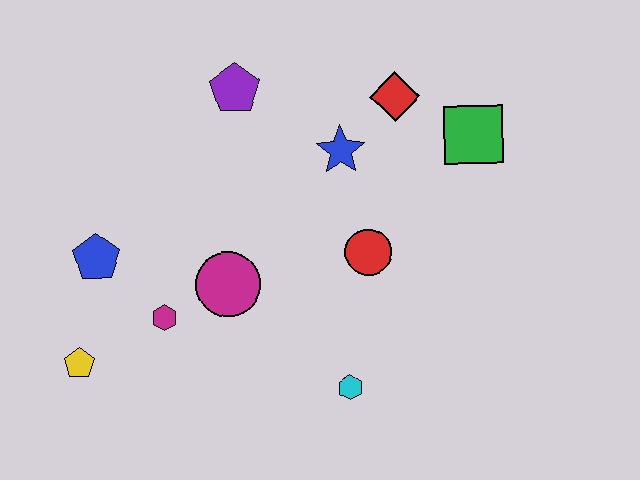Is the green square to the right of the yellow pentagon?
Yes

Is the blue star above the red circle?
Yes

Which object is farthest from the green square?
The yellow pentagon is farthest from the green square.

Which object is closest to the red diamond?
The blue star is closest to the red diamond.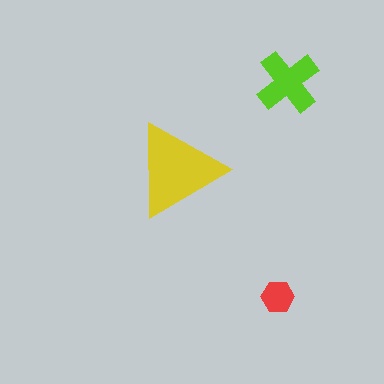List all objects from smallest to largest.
The red hexagon, the lime cross, the yellow triangle.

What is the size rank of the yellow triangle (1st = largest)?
1st.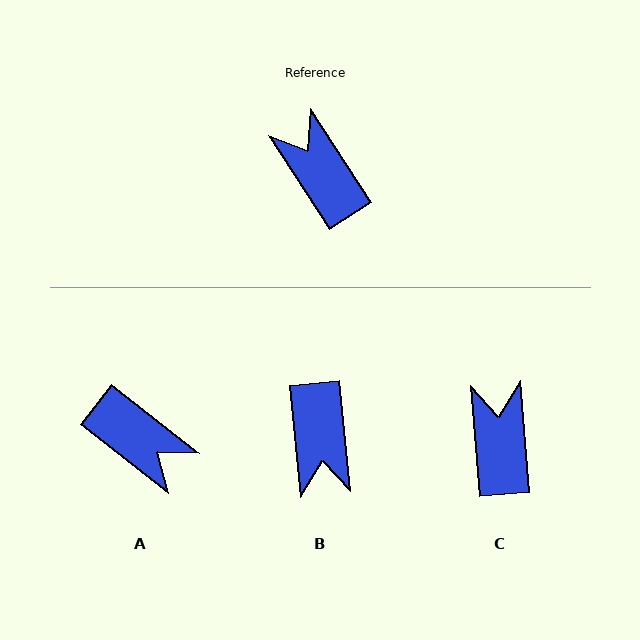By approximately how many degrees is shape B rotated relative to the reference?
Approximately 153 degrees counter-clockwise.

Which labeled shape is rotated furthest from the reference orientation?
A, about 161 degrees away.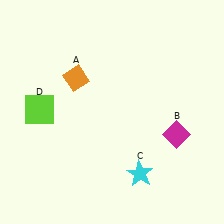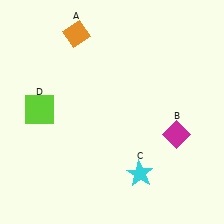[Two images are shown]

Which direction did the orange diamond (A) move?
The orange diamond (A) moved up.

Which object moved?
The orange diamond (A) moved up.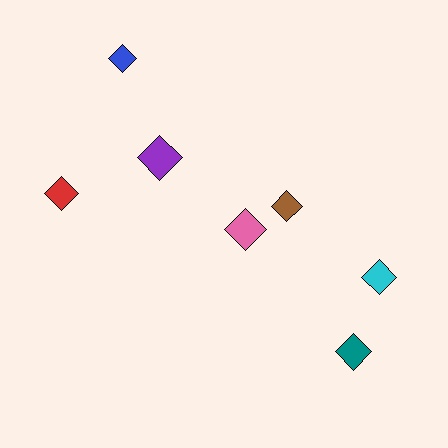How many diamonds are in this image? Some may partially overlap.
There are 7 diamonds.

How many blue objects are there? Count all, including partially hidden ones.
There is 1 blue object.